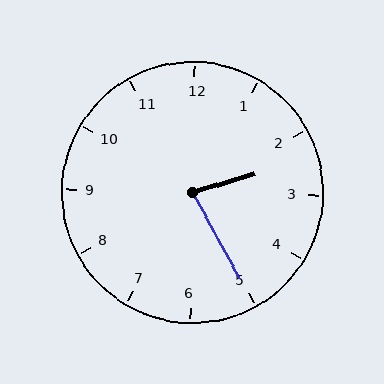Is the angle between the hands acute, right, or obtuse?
It is acute.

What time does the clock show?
2:25.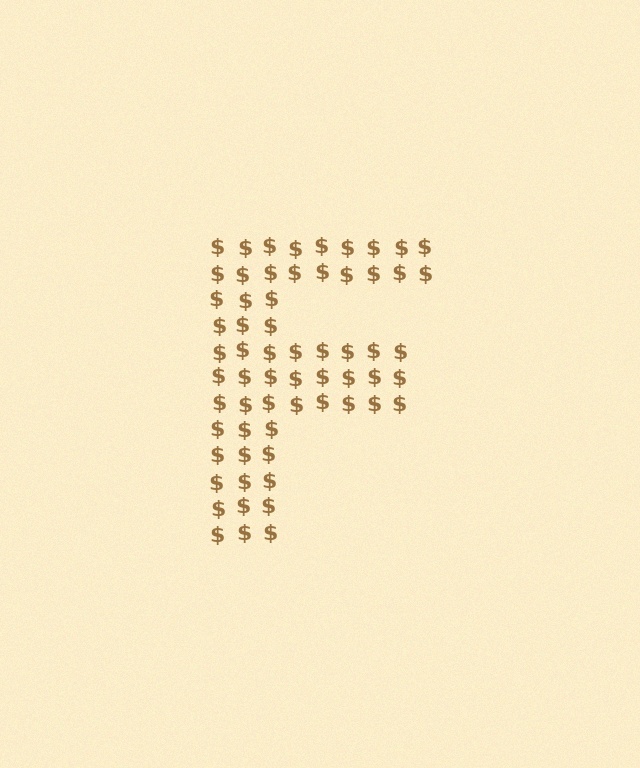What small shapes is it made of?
It is made of small dollar signs.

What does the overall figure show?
The overall figure shows the letter F.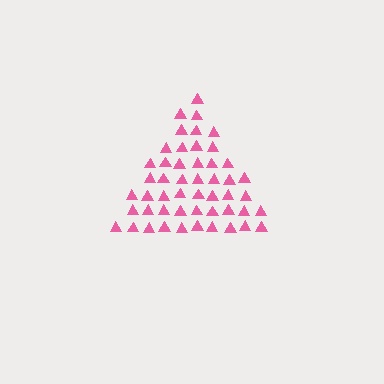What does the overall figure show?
The overall figure shows a triangle.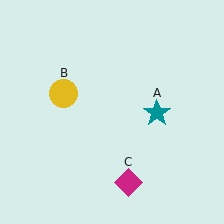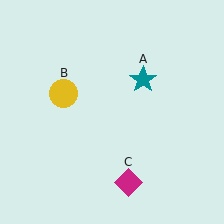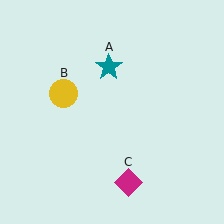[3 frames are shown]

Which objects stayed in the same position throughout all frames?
Yellow circle (object B) and magenta diamond (object C) remained stationary.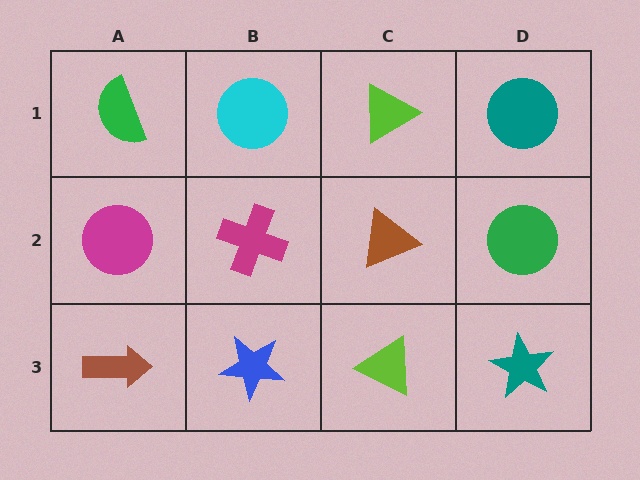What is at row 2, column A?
A magenta circle.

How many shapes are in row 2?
4 shapes.